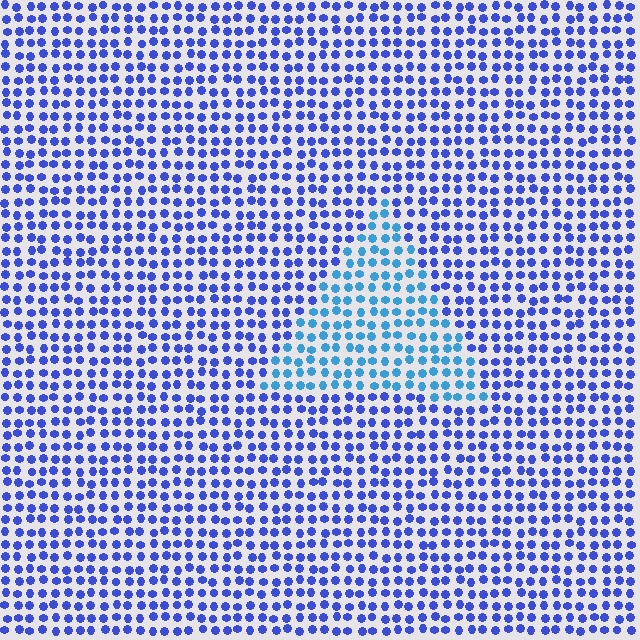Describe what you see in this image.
The image is filled with small blue elements in a uniform arrangement. A triangle-shaped region is visible where the elements are tinted to a slightly different hue, forming a subtle color boundary.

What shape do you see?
I see a triangle.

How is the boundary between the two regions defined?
The boundary is defined purely by a slight shift in hue (about 32 degrees). Spacing, size, and orientation are identical on both sides.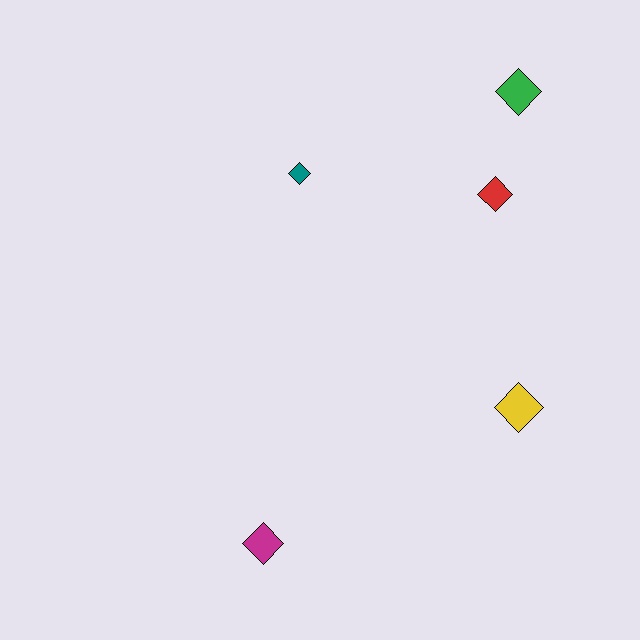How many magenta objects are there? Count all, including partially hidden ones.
There is 1 magenta object.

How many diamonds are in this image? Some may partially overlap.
There are 5 diamonds.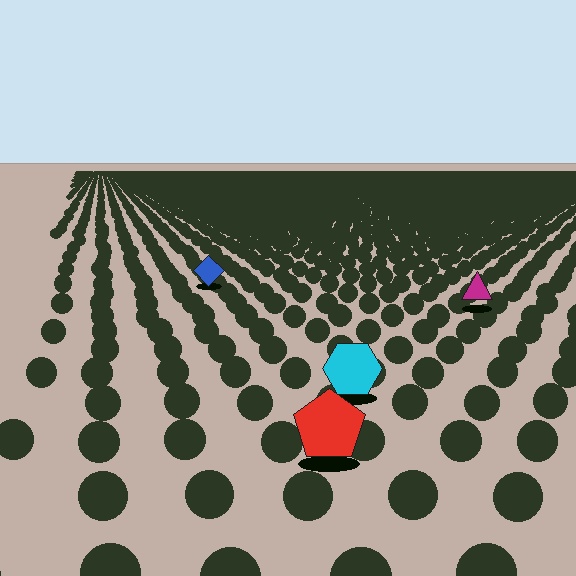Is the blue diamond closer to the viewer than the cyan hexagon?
No. The cyan hexagon is closer — you can tell from the texture gradient: the ground texture is coarser near it.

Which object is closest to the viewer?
The red pentagon is closest. The texture marks near it are larger and more spread out.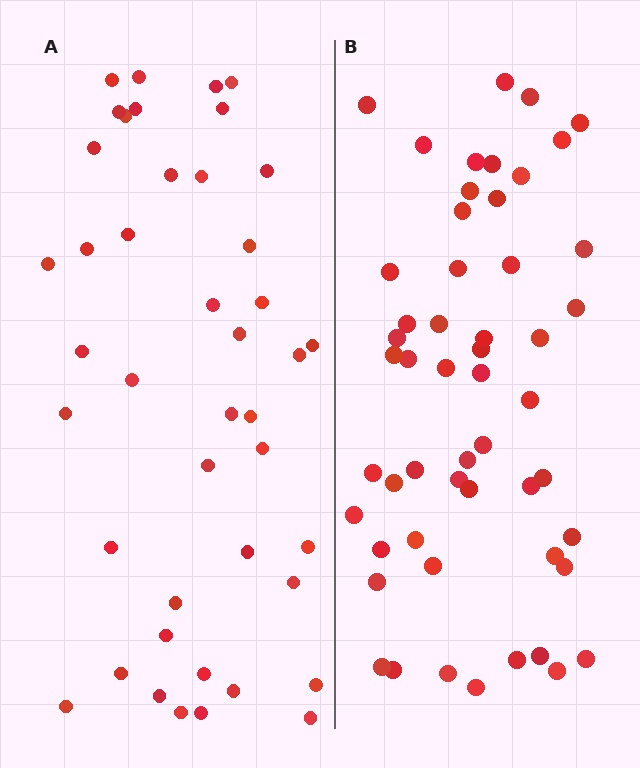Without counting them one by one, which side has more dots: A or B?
Region B (the right region) has more dots.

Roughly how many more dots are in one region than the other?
Region B has roughly 10 or so more dots than region A.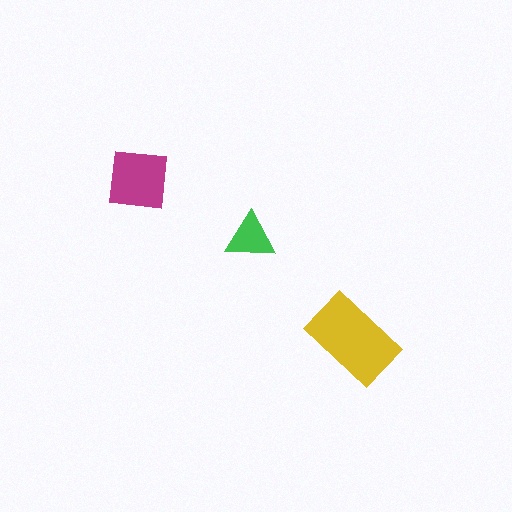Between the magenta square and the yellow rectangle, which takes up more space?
The yellow rectangle.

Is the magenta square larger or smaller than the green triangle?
Larger.